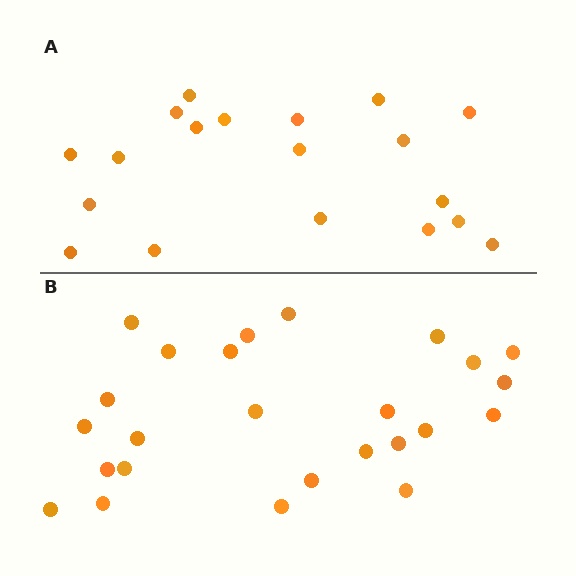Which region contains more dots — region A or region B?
Region B (the bottom region) has more dots.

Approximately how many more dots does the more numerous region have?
Region B has about 6 more dots than region A.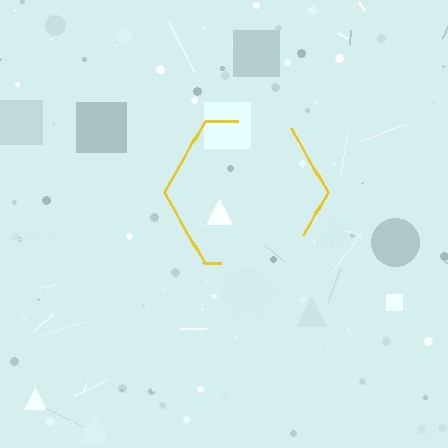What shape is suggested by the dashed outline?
The dashed outline suggests a hexagon.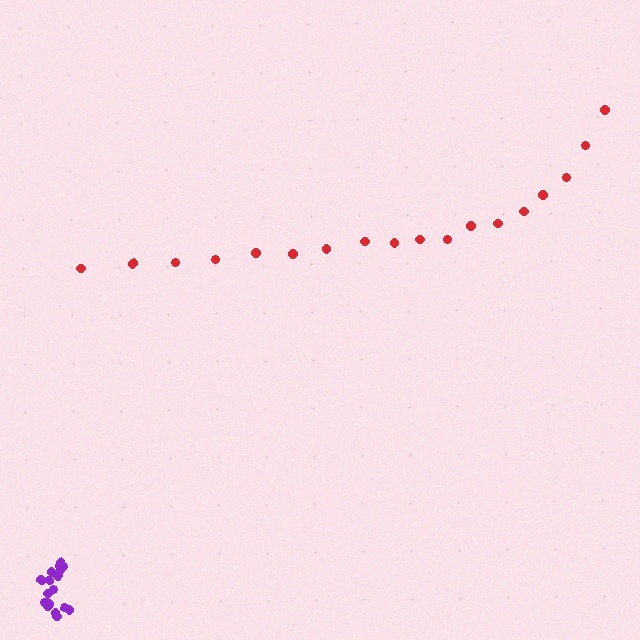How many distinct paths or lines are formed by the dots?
There are 2 distinct paths.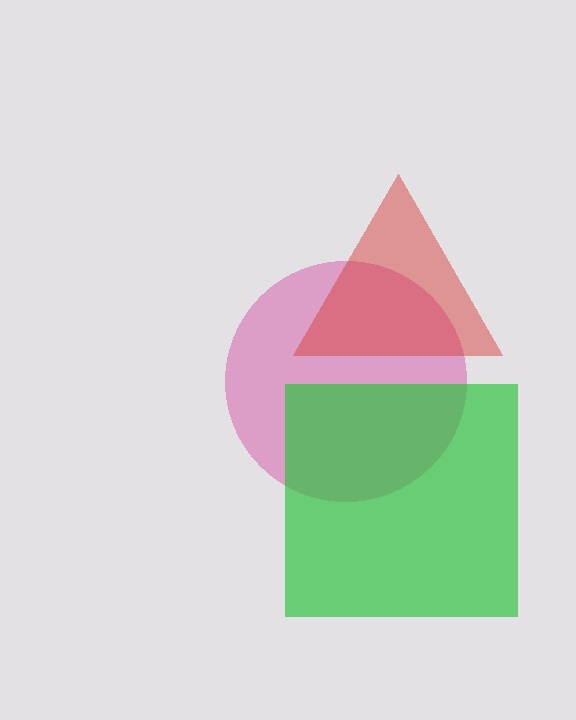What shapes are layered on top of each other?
The layered shapes are: a magenta circle, a red triangle, a green square.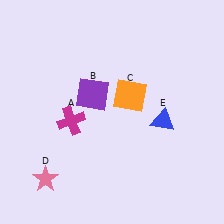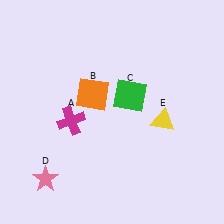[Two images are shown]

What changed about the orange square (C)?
In Image 1, C is orange. In Image 2, it changed to green.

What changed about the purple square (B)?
In Image 1, B is purple. In Image 2, it changed to orange.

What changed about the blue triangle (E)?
In Image 1, E is blue. In Image 2, it changed to yellow.